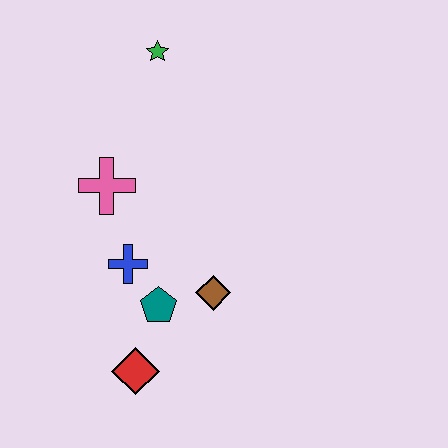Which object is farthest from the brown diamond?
The green star is farthest from the brown diamond.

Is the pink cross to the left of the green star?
Yes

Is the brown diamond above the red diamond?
Yes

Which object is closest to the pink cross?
The blue cross is closest to the pink cross.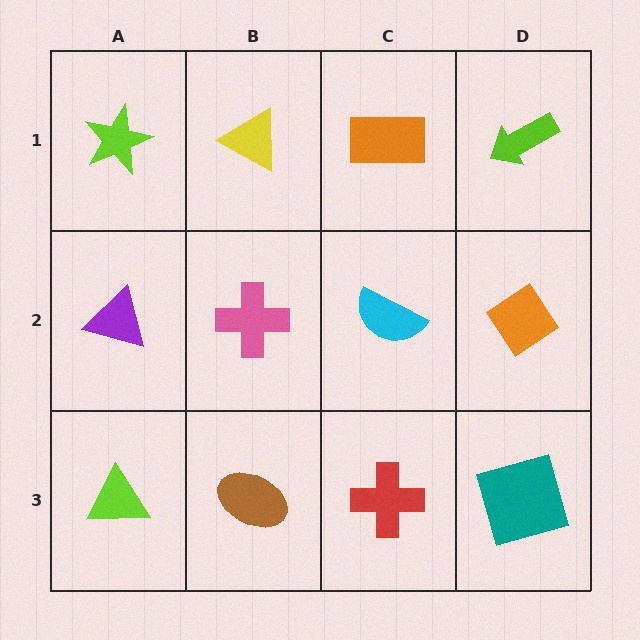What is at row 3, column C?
A red cross.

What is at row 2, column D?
An orange diamond.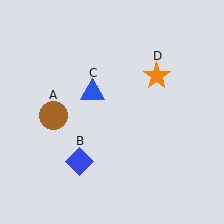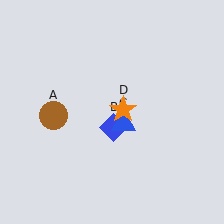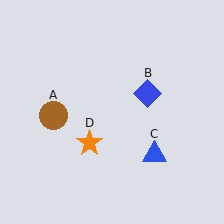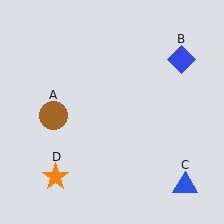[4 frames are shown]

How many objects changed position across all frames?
3 objects changed position: blue diamond (object B), blue triangle (object C), orange star (object D).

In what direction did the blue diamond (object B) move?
The blue diamond (object B) moved up and to the right.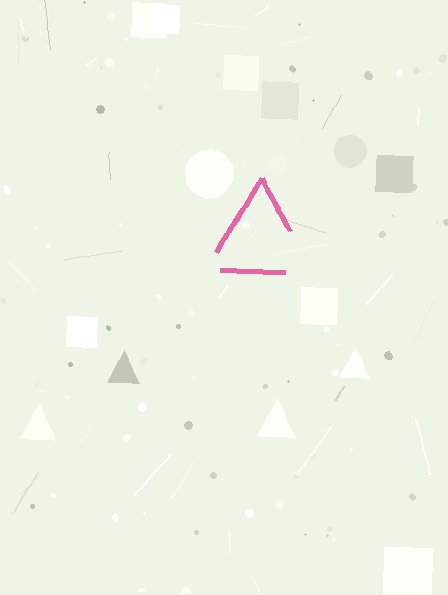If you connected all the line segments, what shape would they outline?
They would outline a triangle.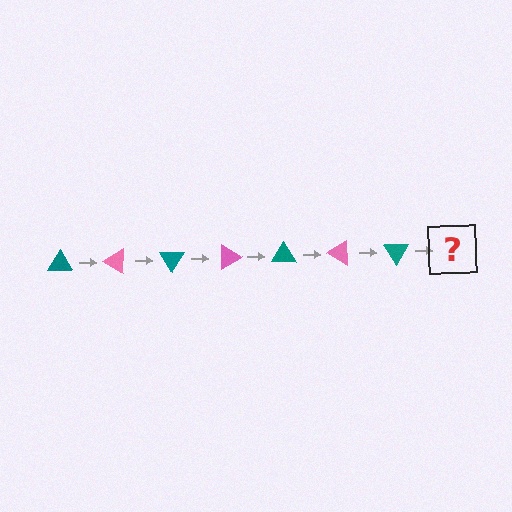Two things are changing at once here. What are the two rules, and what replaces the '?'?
The two rules are that it rotates 30 degrees each step and the color cycles through teal and pink. The '?' should be a pink triangle, rotated 210 degrees from the start.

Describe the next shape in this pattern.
It should be a pink triangle, rotated 210 degrees from the start.